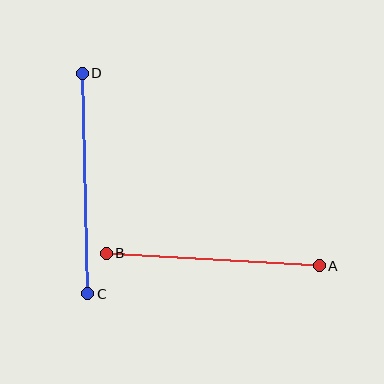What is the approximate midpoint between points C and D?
The midpoint is at approximately (85, 183) pixels.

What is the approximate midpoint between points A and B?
The midpoint is at approximately (213, 260) pixels.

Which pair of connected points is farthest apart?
Points C and D are farthest apart.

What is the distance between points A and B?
The distance is approximately 214 pixels.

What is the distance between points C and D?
The distance is approximately 221 pixels.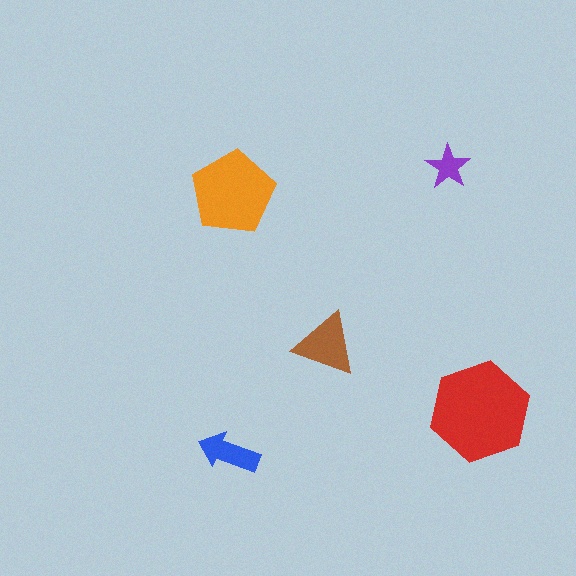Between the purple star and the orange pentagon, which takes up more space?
The orange pentagon.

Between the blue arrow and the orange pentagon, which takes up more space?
The orange pentagon.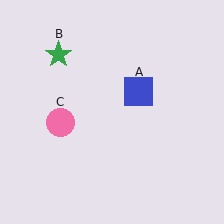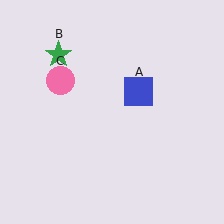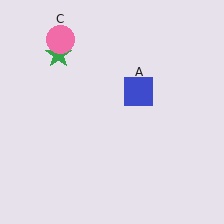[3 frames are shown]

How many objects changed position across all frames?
1 object changed position: pink circle (object C).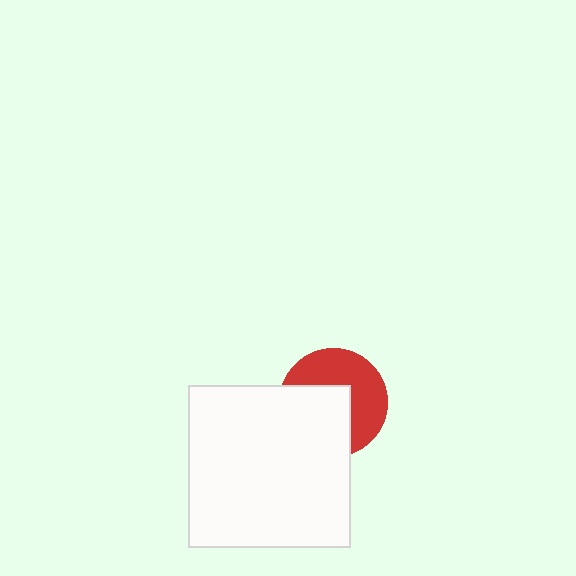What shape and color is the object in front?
The object in front is a white square.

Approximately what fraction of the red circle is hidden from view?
Roughly 48% of the red circle is hidden behind the white square.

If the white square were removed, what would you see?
You would see the complete red circle.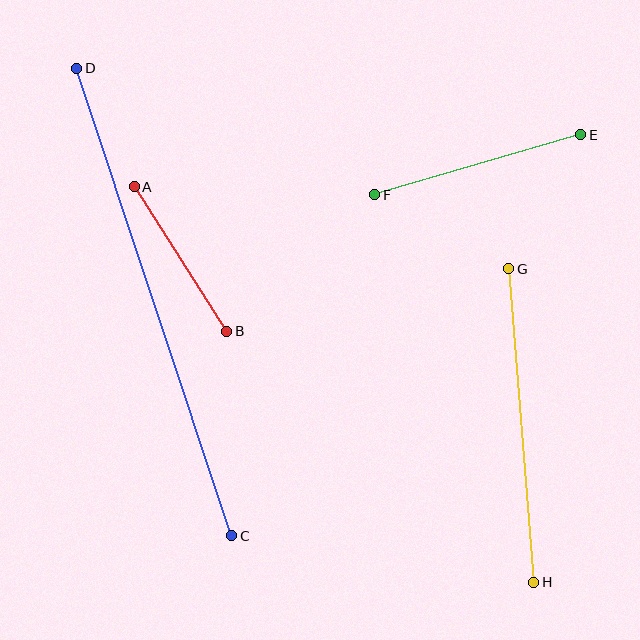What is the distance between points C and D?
The distance is approximately 492 pixels.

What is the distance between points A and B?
The distance is approximately 171 pixels.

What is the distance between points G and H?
The distance is approximately 314 pixels.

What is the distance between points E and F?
The distance is approximately 214 pixels.